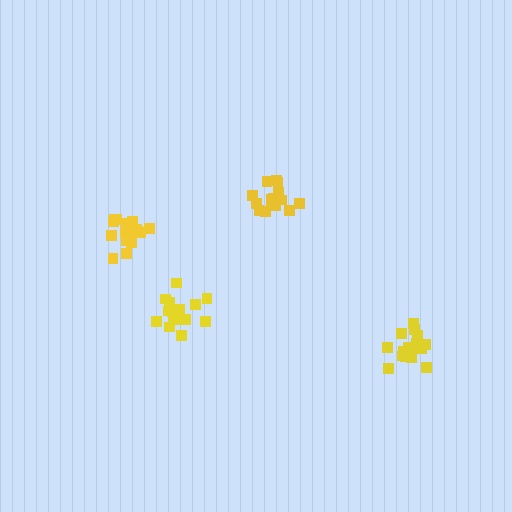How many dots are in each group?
Group 1: 15 dots, Group 2: 19 dots, Group 3: 16 dots, Group 4: 16 dots (66 total).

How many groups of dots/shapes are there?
There are 4 groups.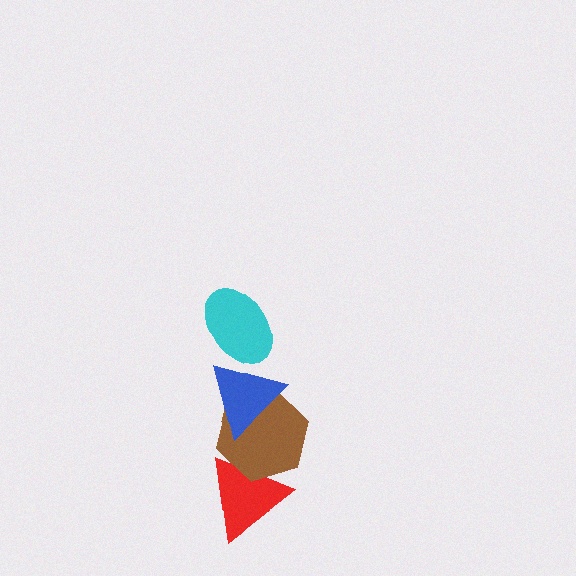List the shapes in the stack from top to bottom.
From top to bottom: the cyan ellipse, the blue triangle, the brown hexagon, the red triangle.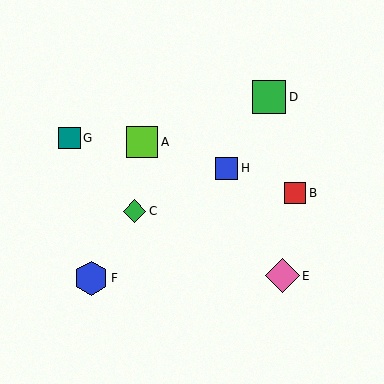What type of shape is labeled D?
Shape D is a green square.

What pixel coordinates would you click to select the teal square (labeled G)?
Click at (70, 138) to select the teal square G.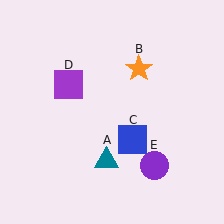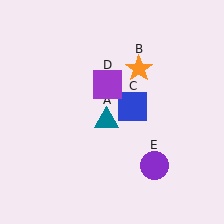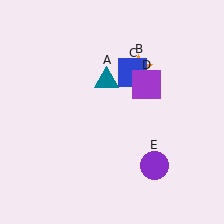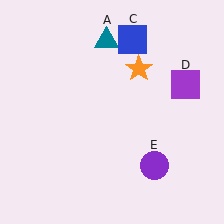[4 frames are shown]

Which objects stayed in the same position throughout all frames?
Orange star (object B) and purple circle (object E) remained stationary.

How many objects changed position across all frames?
3 objects changed position: teal triangle (object A), blue square (object C), purple square (object D).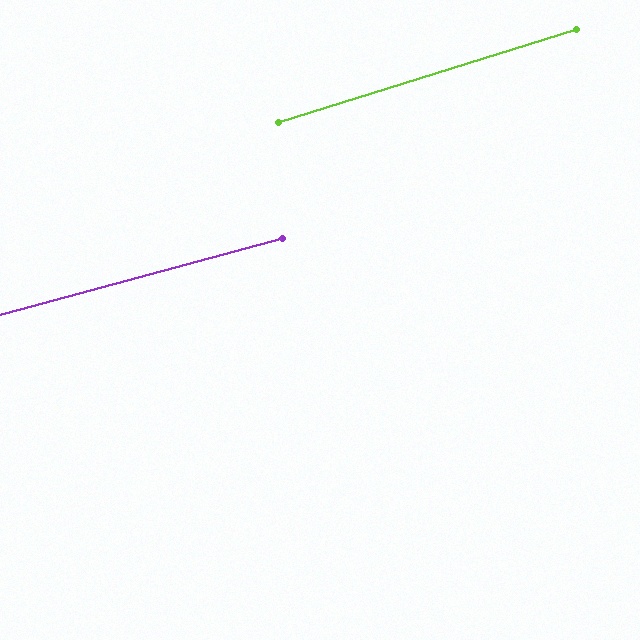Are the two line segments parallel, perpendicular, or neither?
Parallel — their directions differ by only 2.0°.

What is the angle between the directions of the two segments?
Approximately 2 degrees.